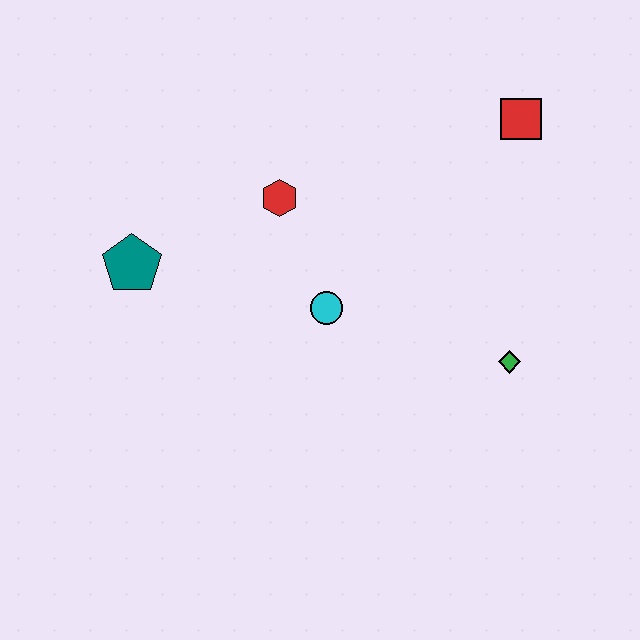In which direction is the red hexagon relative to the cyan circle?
The red hexagon is above the cyan circle.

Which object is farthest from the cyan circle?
The red square is farthest from the cyan circle.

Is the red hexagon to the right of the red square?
No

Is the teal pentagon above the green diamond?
Yes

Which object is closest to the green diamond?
The cyan circle is closest to the green diamond.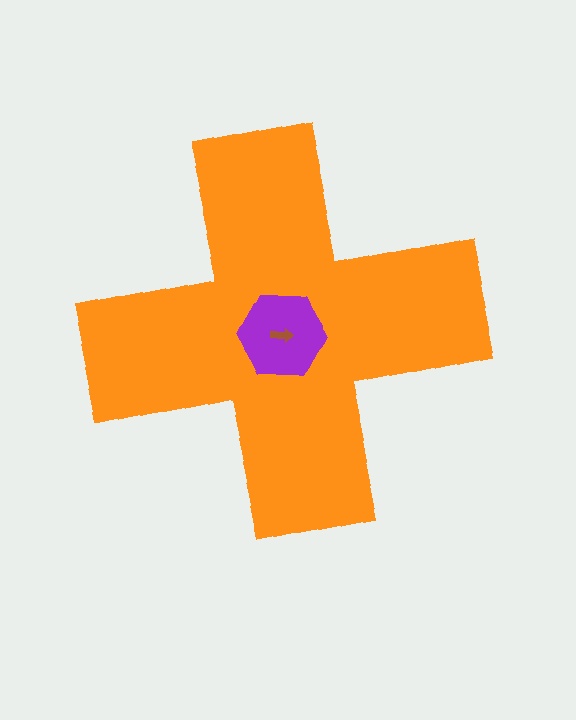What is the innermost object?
The brown arrow.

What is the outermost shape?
The orange cross.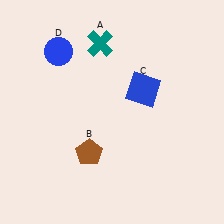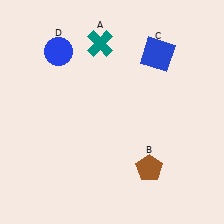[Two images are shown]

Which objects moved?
The objects that moved are: the brown pentagon (B), the blue square (C).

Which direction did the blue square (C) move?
The blue square (C) moved up.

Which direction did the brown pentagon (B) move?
The brown pentagon (B) moved right.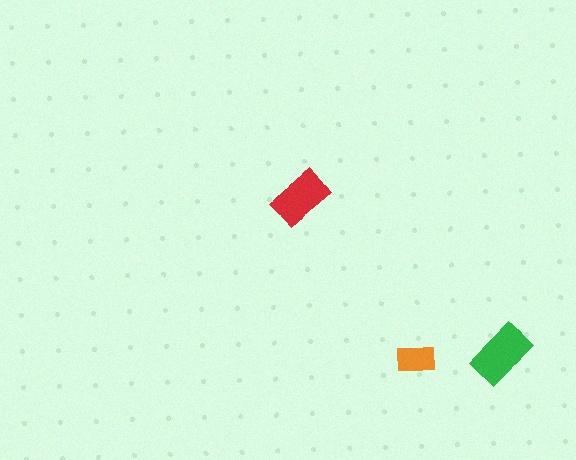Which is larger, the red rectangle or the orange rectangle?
The red one.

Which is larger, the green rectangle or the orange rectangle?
The green one.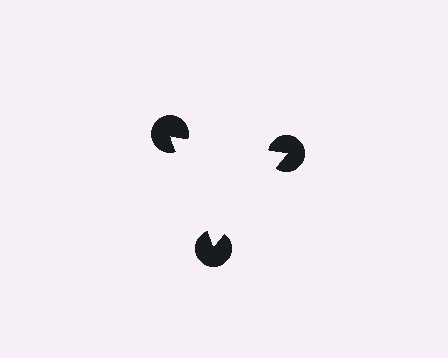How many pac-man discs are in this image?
There are 3 — one at each vertex of the illusory triangle.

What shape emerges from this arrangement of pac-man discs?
An illusory triangle — its edges are inferred from the aligned wedge cuts in the pac-man discs, not physically drawn.